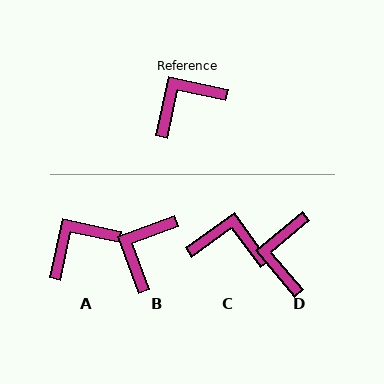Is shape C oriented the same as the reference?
No, it is off by about 42 degrees.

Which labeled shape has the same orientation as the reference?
A.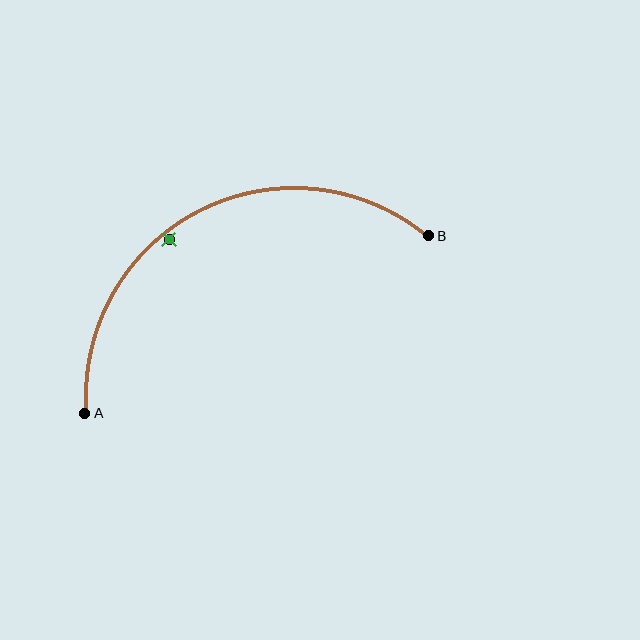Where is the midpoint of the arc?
The arc midpoint is the point on the curve farthest from the straight line joining A and B. It sits above that line.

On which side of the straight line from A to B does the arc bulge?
The arc bulges above the straight line connecting A and B.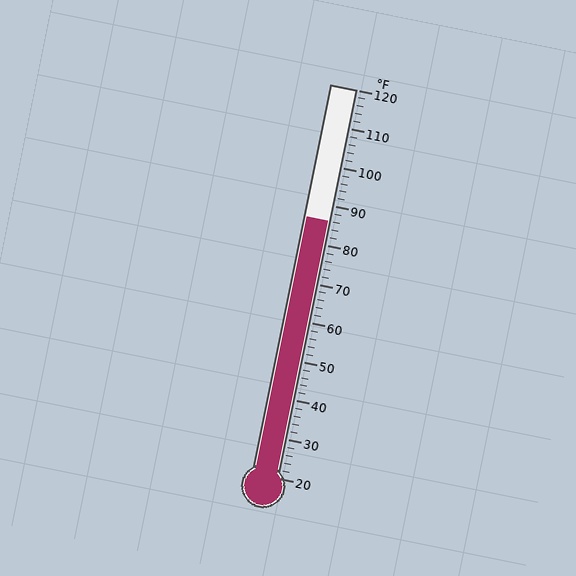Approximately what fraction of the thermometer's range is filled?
The thermometer is filled to approximately 65% of its range.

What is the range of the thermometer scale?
The thermometer scale ranges from 20°F to 120°F.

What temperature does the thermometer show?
The thermometer shows approximately 86°F.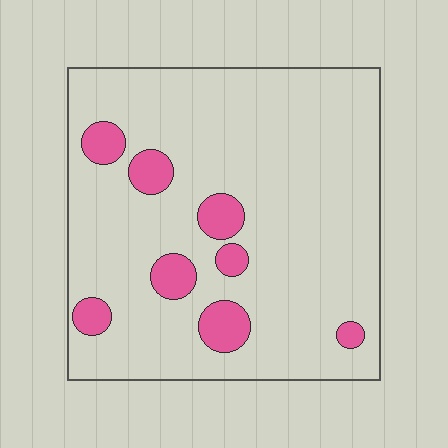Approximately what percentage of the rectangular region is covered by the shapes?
Approximately 10%.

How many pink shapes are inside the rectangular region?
8.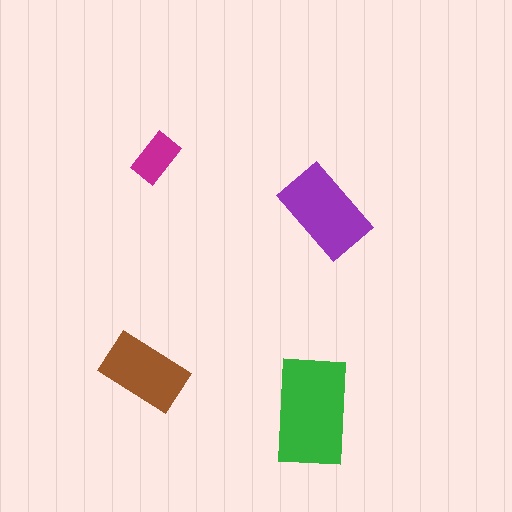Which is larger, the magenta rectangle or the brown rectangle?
The brown one.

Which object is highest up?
The magenta rectangle is topmost.